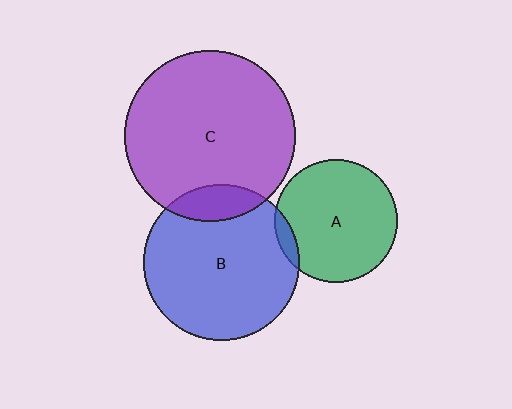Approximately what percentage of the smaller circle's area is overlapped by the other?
Approximately 15%.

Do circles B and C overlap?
Yes.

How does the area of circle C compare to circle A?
Approximately 1.9 times.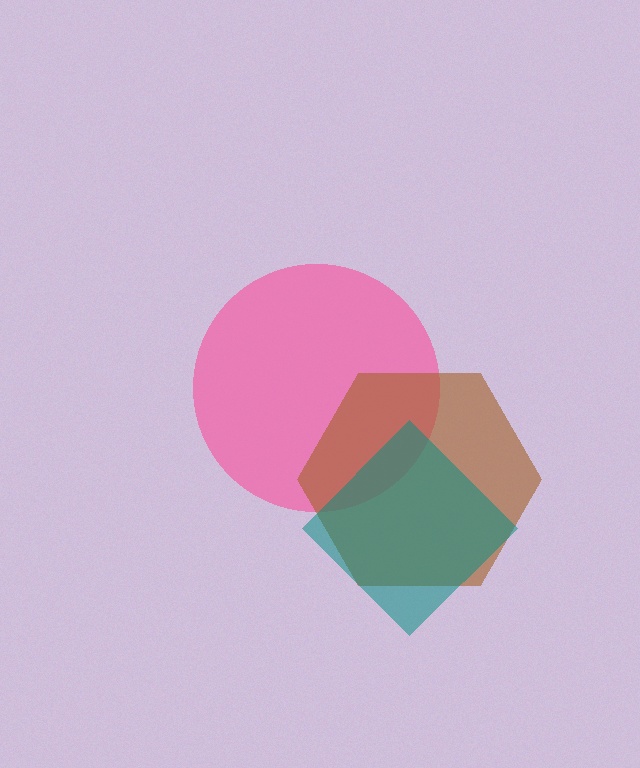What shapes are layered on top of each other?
The layered shapes are: a pink circle, a brown hexagon, a teal diamond.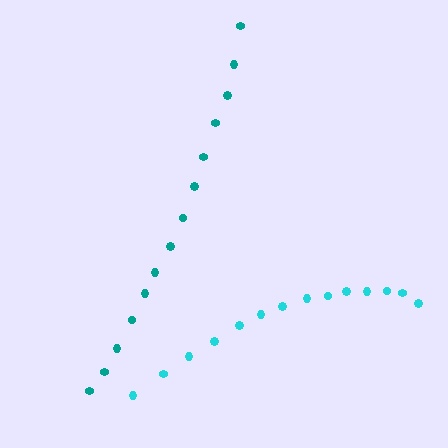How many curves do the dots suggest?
There are 2 distinct paths.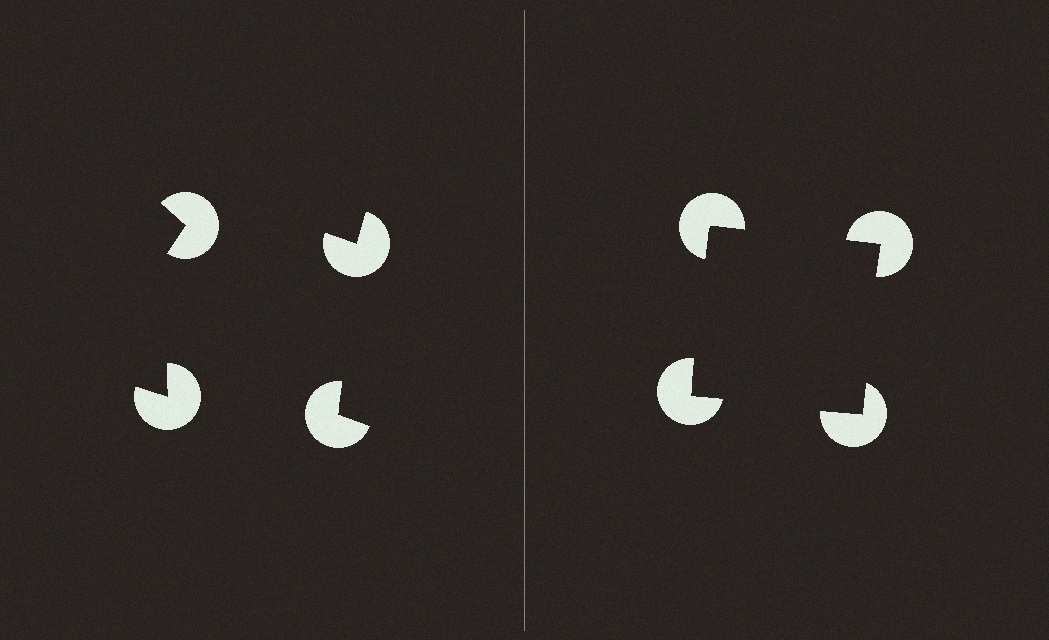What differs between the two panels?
The pac-man discs are positioned identically on both sides; only the wedge orientations differ. On the right they align to a square; on the left they are misaligned.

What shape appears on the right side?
An illusory square.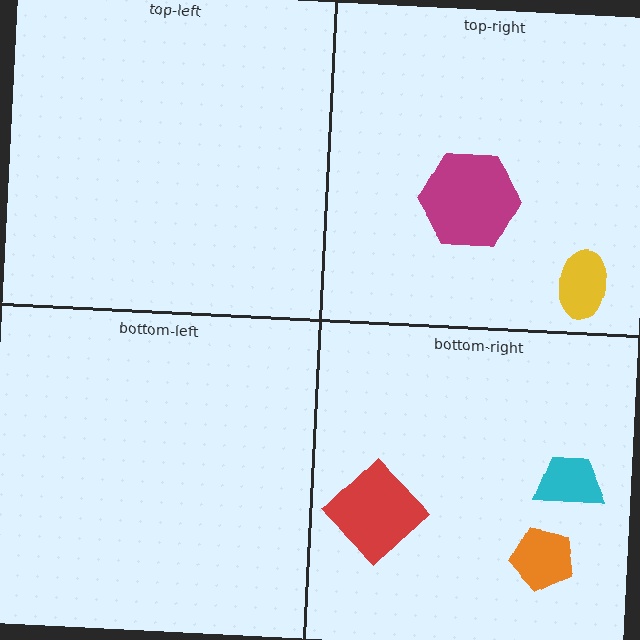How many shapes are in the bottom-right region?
3.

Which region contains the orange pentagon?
The bottom-right region.